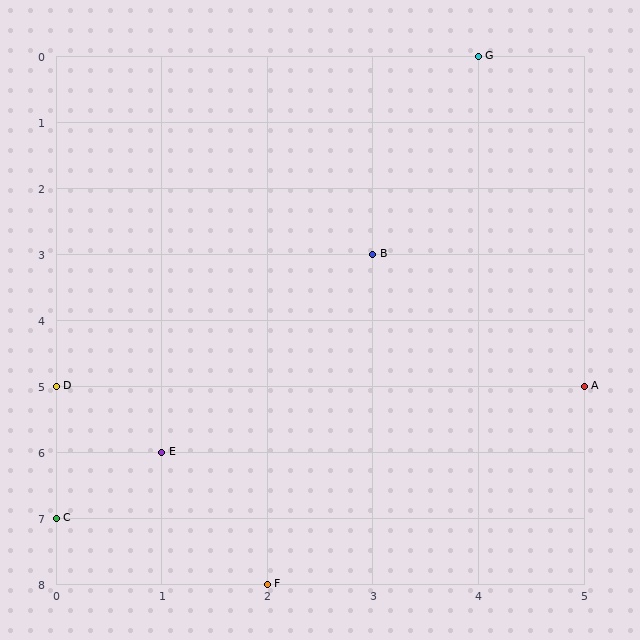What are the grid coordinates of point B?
Point B is at grid coordinates (3, 3).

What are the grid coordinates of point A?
Point A is at grid coordinates (5, 5).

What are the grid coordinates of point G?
Point G is at grid coordinates (4, 0).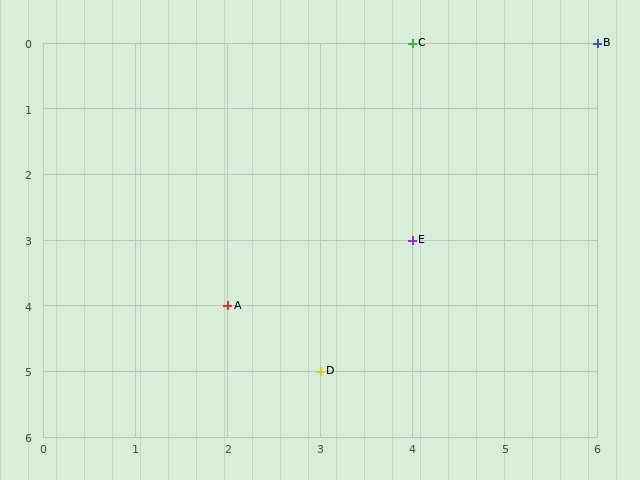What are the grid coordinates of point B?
Point B is at grid coordinates (6, 0).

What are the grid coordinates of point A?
Point A is at grid coordinates (2, 4).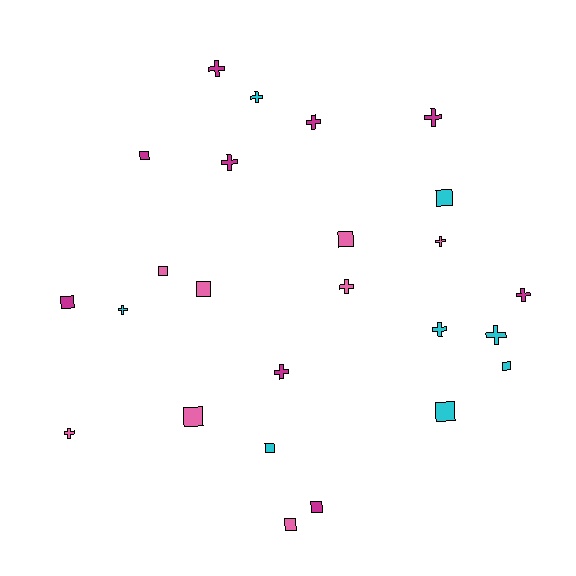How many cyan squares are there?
There are 4 cyan squares.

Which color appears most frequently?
Magenta, with 9 objects.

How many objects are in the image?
There are 25 objects.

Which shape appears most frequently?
Cross, with 13 objects.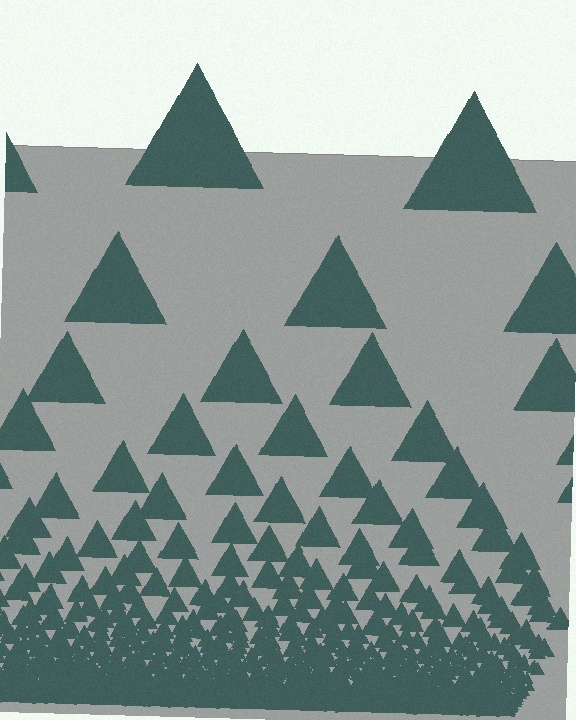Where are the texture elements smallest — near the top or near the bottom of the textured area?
Near the bottom.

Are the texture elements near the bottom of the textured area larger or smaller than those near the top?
Smaller. The gradient is inverted — elements near the bottom are smaller and denser.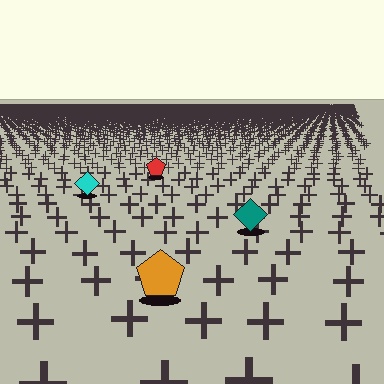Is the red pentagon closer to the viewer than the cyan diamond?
No. The cyan diamond is closer — you can tell from the texture gradient: the ground texture is coarser near it.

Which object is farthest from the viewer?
The red pentagon is farthest from the viewer. It appears smaller and the ground texture around it is denser.